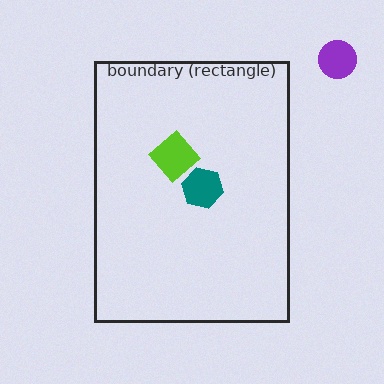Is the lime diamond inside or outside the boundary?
Inside.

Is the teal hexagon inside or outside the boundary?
Inside.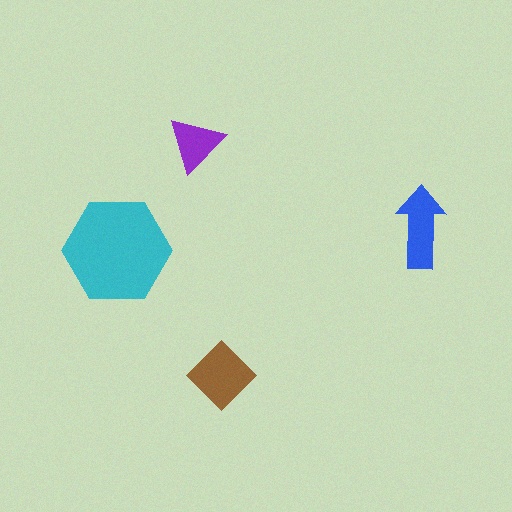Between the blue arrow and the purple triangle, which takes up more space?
The blue arrow.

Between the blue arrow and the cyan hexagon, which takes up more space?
The cyan hexagon.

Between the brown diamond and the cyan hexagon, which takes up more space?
The cyan hexagon.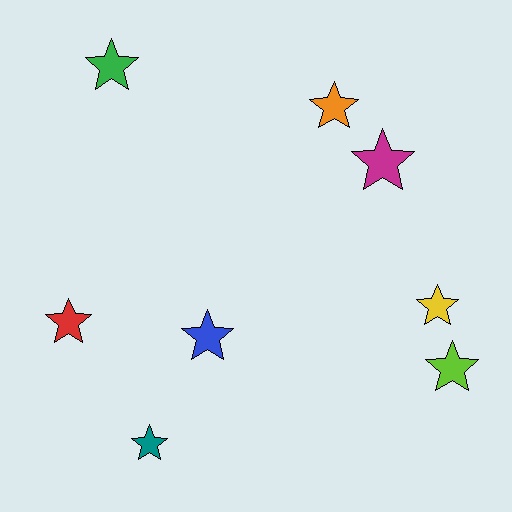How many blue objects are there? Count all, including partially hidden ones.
There is 1 blue object.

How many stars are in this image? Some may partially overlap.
There are 8 stars.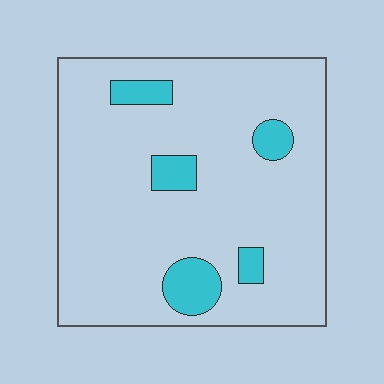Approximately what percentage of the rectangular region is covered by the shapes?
Approximately 10%.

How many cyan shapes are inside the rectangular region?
5.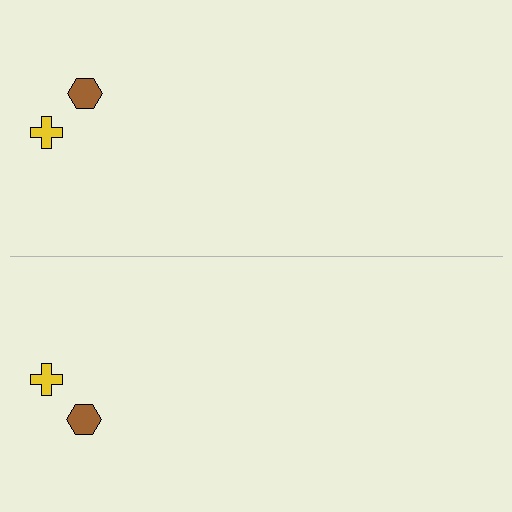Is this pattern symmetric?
Yes, this pattern has bilateral (reflection) symmetry.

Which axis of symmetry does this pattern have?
The pattern has a horizontal axis of symmetry running through the center of the image.